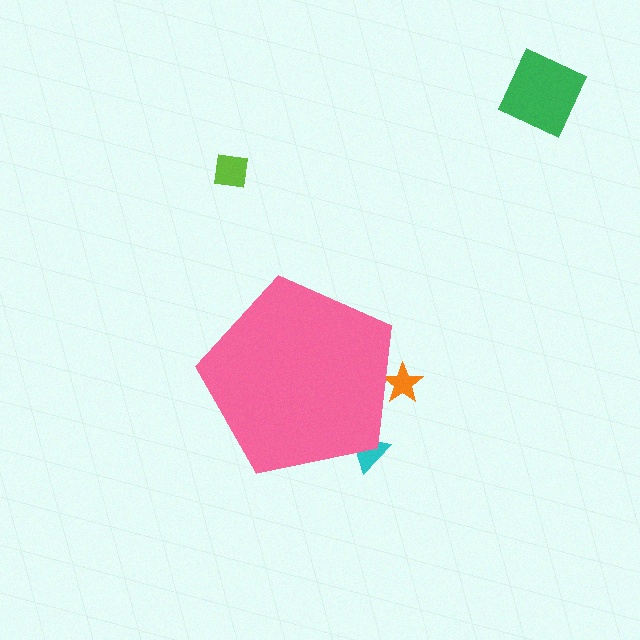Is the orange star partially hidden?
Yes, the orange star is partially hidden behind the pink pentagon.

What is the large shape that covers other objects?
A pink pentagon.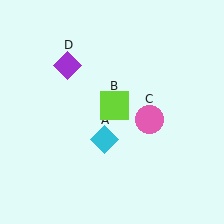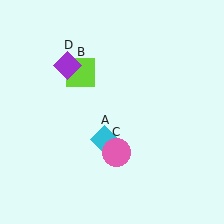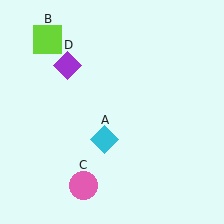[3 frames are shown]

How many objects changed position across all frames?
2 objects changed position: lime square (object B), pink circle (object C).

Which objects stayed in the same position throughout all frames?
Cyan diamond (object A) and purple diamond (object D) remained stationary.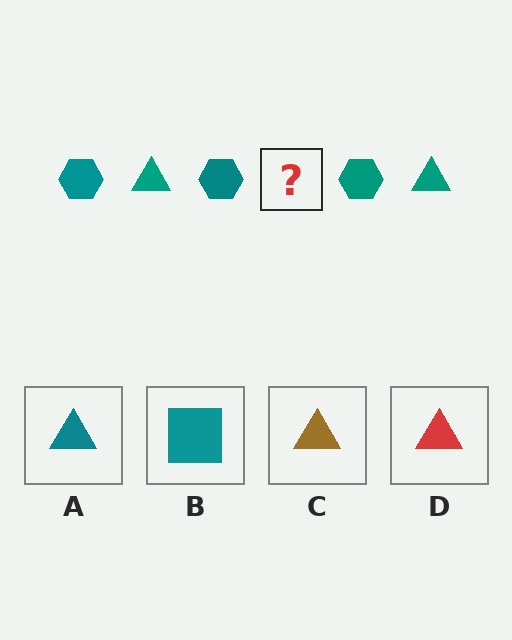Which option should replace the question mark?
Option A.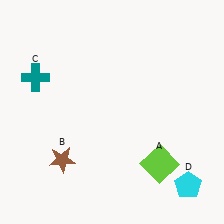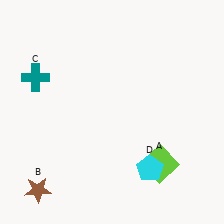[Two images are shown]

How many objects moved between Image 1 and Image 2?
2 objects moved between the two images.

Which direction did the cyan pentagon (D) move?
The cyan pentagon (D) moved left.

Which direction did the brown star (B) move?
The brown star (B) moved down.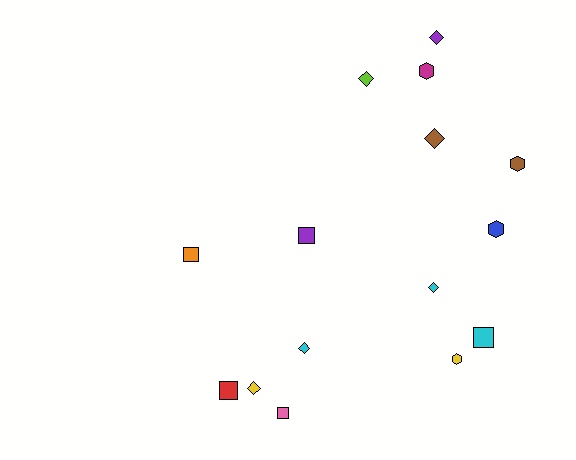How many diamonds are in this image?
There are 6 diamonds.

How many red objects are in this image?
There is 1 red object.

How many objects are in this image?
There are 15 objects.